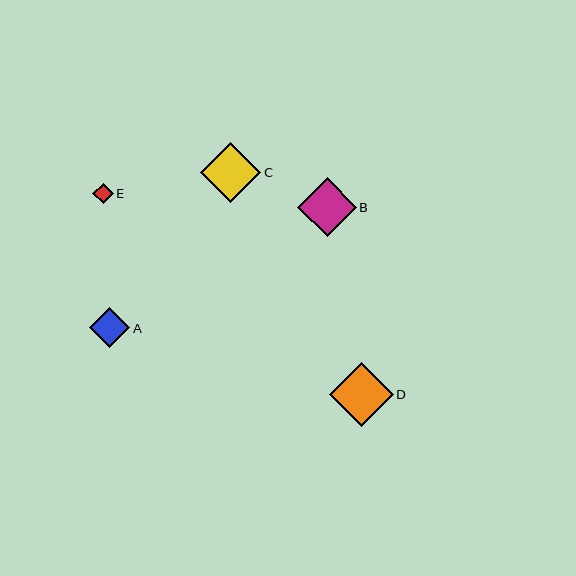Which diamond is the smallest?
Diamond E is the smallest with a size of approximately 21 pixels.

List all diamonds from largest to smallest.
From largest to smallest: D, C, B, A, E.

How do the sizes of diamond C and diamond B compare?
Diamond C and diamond B are approximately the same size.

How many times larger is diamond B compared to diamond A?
Diamond B is approximately 1.5 times the size of diamond A.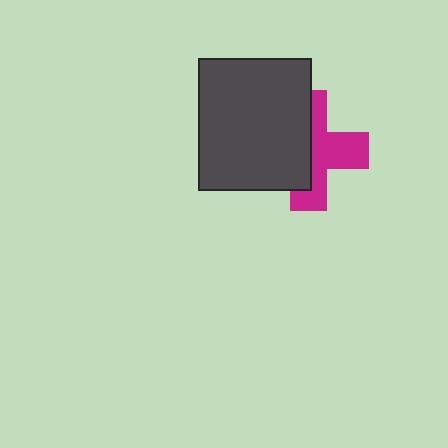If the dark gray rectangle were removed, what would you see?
You would see the complete magenta cross.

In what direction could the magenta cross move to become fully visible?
The magenta cross could move right. That would shift it out from behind the dark gray rectangle entirely.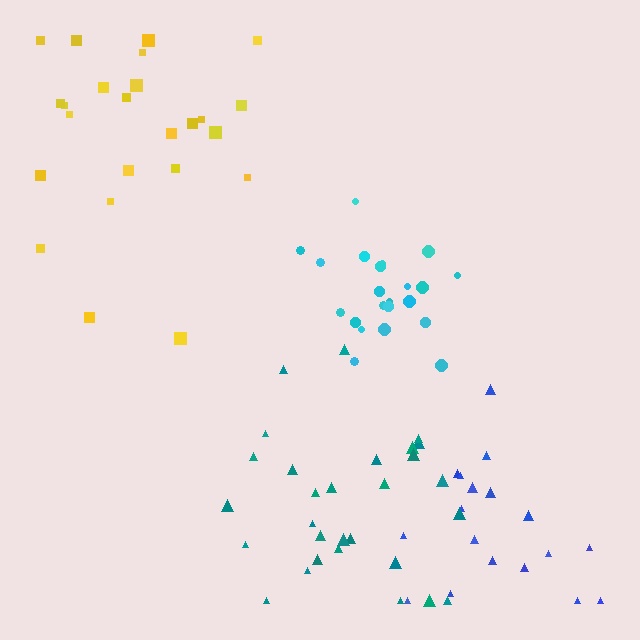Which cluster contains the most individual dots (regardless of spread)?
Teal (29).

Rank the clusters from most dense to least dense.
cyan, teal, yellow, blue.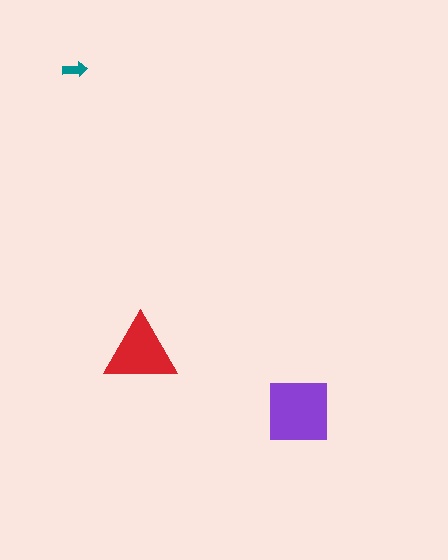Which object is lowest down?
The purple square is bottommost.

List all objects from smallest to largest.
The teal arrow, the red triangle, the purple square.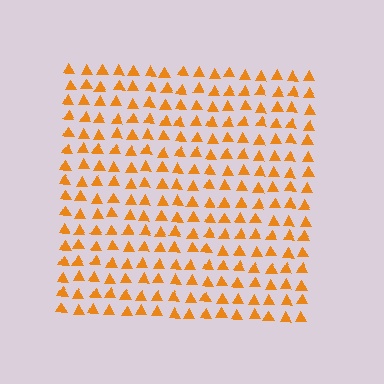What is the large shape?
The large shape is a square.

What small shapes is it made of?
It is made of small triangles.